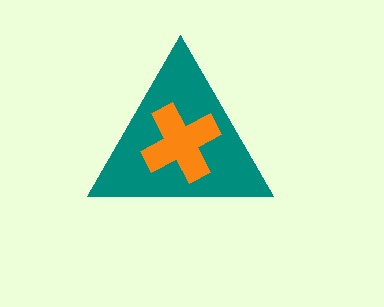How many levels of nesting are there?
2.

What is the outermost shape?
The teal triangle.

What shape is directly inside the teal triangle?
The orange cross.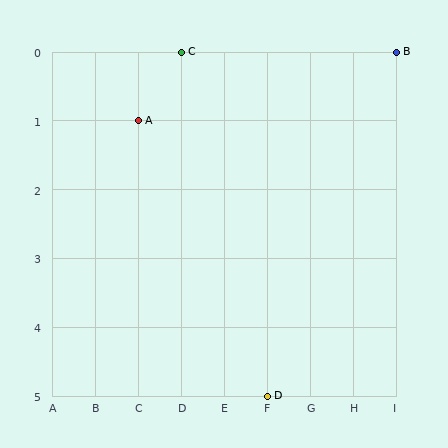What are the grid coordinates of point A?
Point A is at grid coordinates (C, 1).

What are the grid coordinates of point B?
Point B is at grid coordinates (I, 0).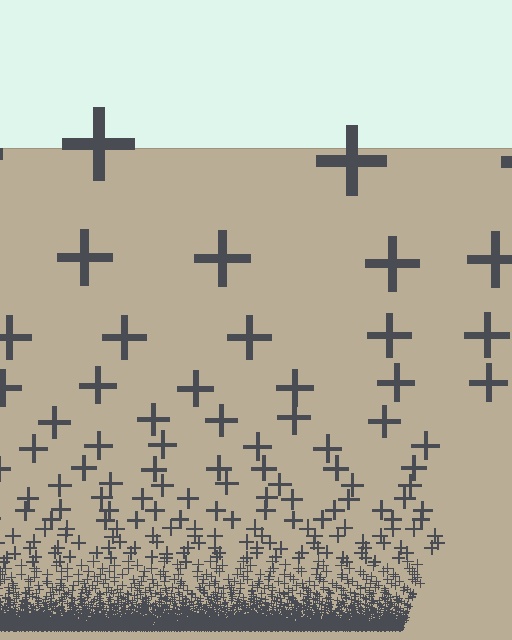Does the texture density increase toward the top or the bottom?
Density increases toward the bottom.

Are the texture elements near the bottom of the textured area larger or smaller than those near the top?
Smaller. The gradient is inverted — elements near the bottom are smaller and denser.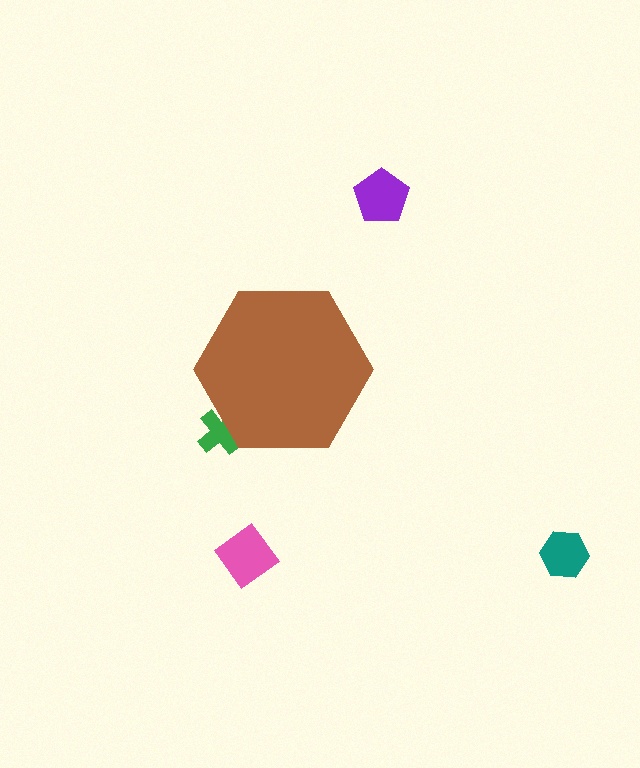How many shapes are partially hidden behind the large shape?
1 shape is partially hidden.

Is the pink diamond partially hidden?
No, the pink diamond is fully visible.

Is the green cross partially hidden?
Yes, the green cross is partially hidden behind the brown hexagon.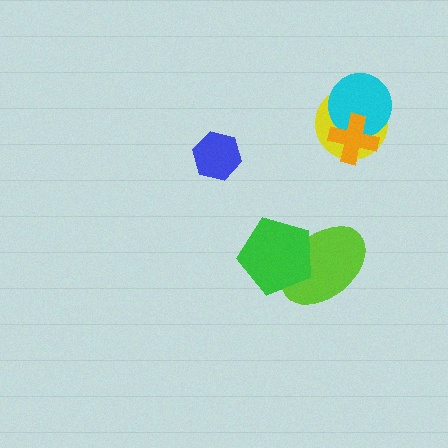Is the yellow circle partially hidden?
Yes, it is partially covered by another shape.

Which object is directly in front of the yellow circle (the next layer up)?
The cyan circle is directly in front of the yellow circle.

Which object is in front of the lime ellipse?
The green pentagon is in front of the lime ellipse.